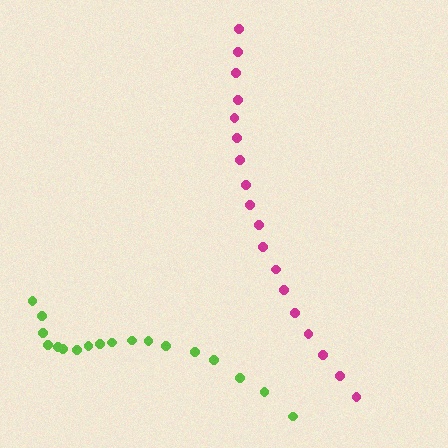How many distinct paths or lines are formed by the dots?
There are 2 distinct paths.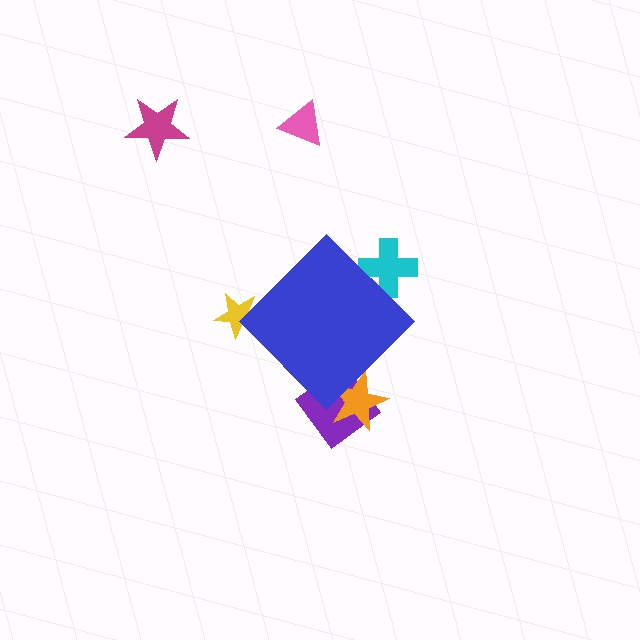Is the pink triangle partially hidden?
No, the pink triangle is fully visible.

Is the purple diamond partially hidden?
Yes, the purple diamond is partially hidden behind the blue diamond.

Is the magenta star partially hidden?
No, the magenta star is fully visible.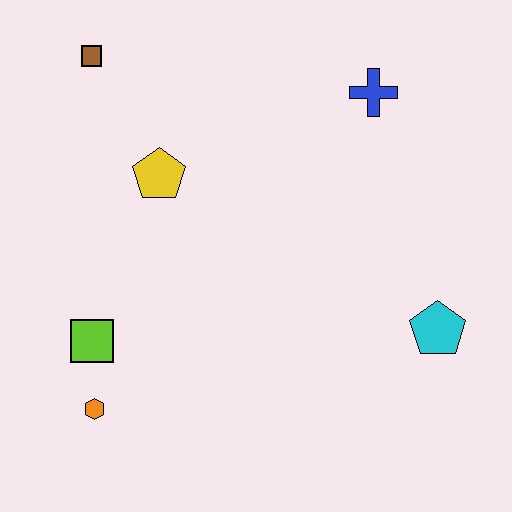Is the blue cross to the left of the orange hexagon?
No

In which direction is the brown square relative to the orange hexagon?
The brown square is above the orange hexagon.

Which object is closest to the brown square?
The yellow pentagon is closest to the brown square.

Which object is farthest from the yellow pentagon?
The cyan pentagon is farthest from the yellow pentagon.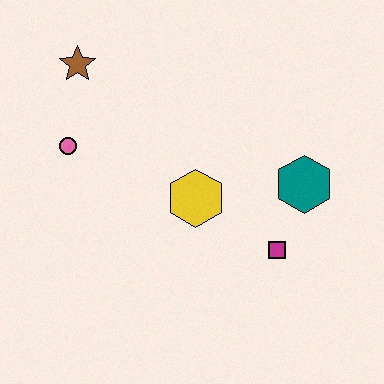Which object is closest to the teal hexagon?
The magenta square is closest to the teal hexagon.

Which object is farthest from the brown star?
The magenta square is farthest from the brown star.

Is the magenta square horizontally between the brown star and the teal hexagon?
Yes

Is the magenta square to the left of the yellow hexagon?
No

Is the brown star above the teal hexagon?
Yes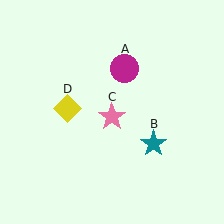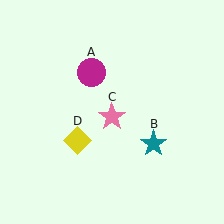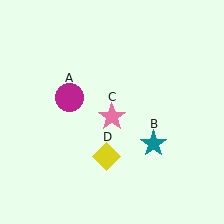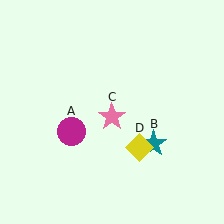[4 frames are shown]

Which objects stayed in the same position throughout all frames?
Teal star (object B) and pink star (object C) remained stationary.